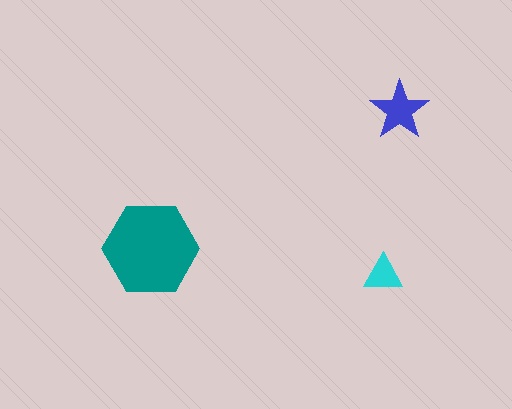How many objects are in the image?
There are 3 objects in the image.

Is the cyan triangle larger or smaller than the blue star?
Smaller.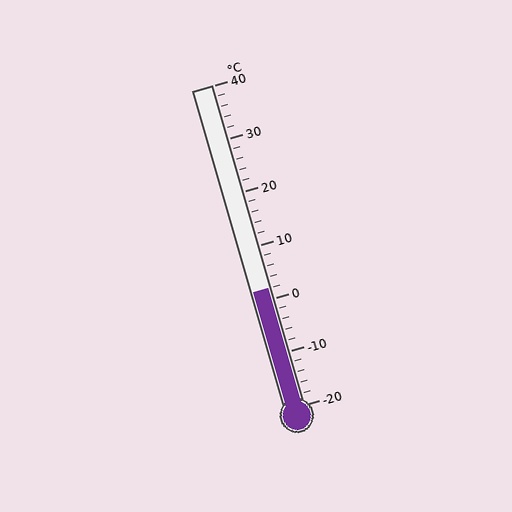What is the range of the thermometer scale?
The thermometer scale ranges from -20°C to 40°C.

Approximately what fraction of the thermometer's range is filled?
The thermometer is filled to approximately 35% of its range.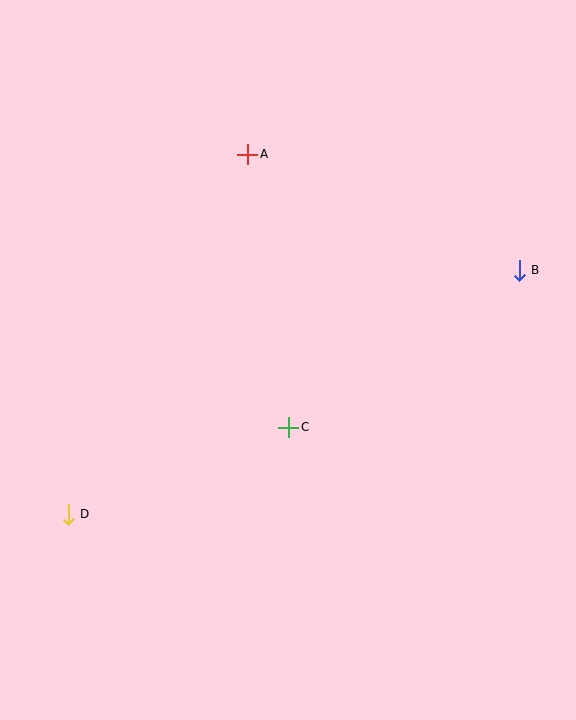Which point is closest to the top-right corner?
Point B is closest to the top-right corner.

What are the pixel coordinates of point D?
Point D is at (68, 514).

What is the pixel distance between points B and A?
The distance between B and A is 295 pixels.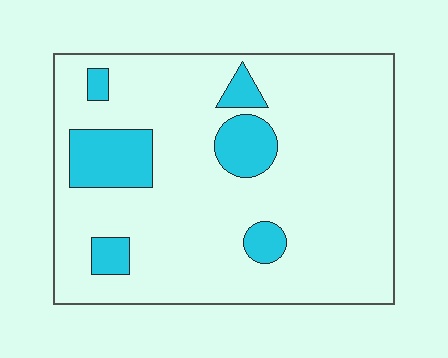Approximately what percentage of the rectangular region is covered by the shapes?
Approximately 15%.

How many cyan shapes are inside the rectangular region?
6.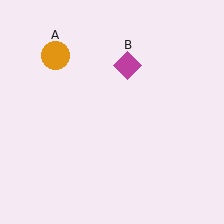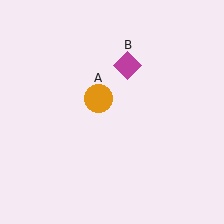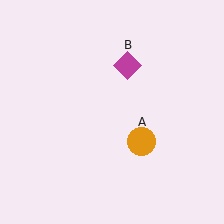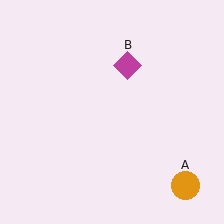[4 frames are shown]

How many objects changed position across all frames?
1 object changed position: orange circle (object A).